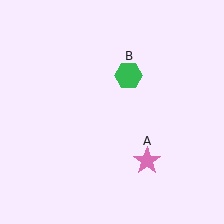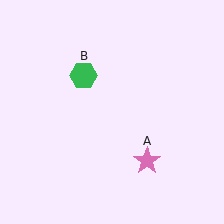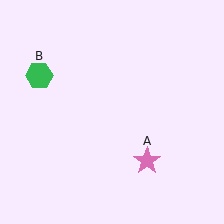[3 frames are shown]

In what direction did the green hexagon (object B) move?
The green hexagon (object B) moved left.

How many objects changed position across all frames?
1 object changed position: green hexagon (object B).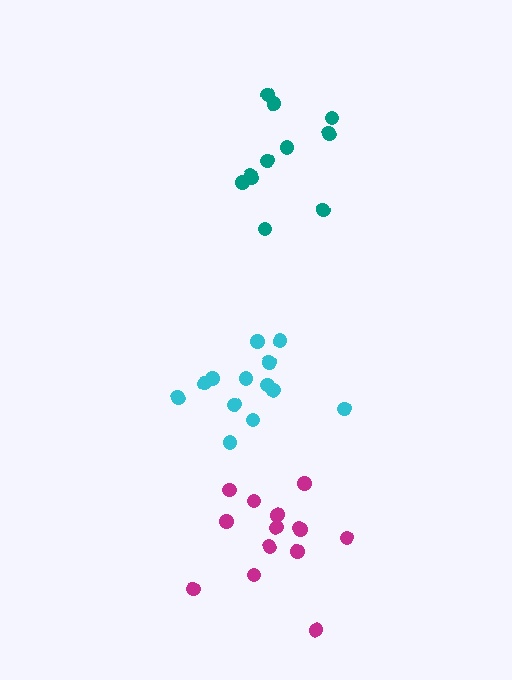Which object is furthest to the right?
The teal cluster is rightmost.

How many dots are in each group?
Group 1: 11 dots, Group 2: 13 dots, Group 3: 14 dots (38 total).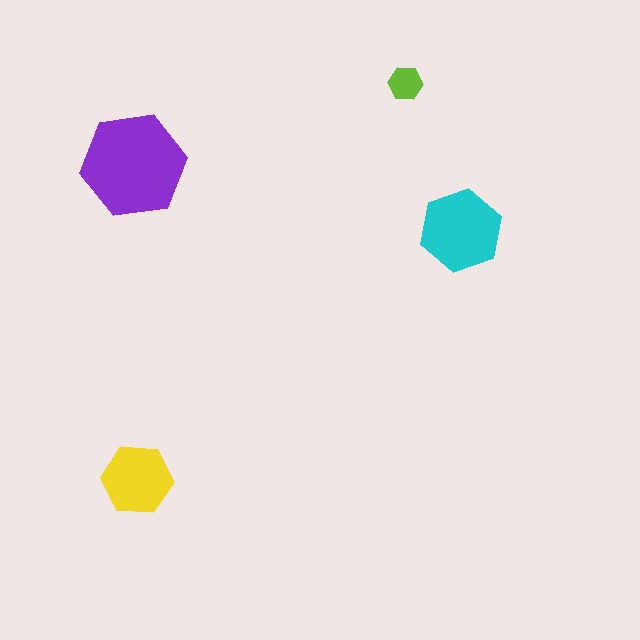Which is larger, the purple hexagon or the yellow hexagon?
The purple one.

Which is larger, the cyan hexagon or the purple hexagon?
The purple one.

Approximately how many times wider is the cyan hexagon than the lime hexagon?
About 2.5 times wider.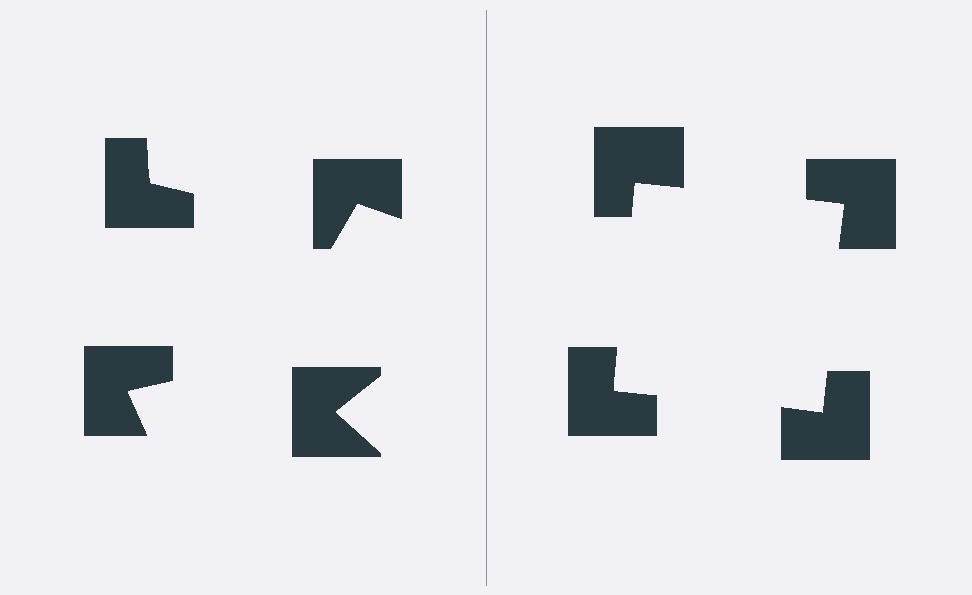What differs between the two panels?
The notched squares are positioned identically on both sides; only the wedge orientations differ. On the right they align to a square; on the left they are misaligned.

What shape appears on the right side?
An illusory square.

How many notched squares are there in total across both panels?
8 — 4 on each side.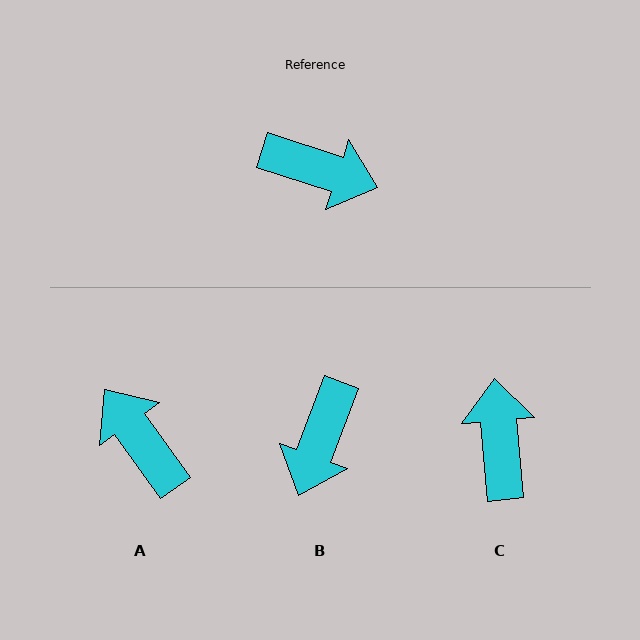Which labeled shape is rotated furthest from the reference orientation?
A, about 144 degrees away.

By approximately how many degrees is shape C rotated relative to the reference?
Approximately 113 degrees counter-clockwise.